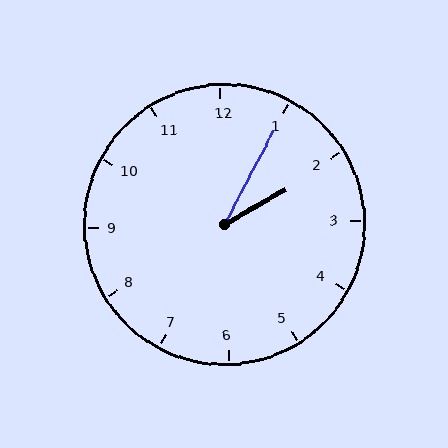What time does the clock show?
2:05.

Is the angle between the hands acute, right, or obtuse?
It is acute.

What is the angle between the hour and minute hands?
Approximately 32 degrees.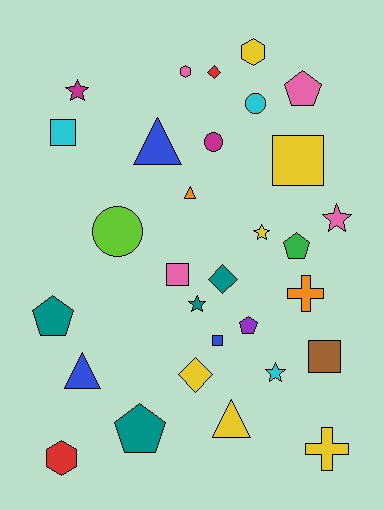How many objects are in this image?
There are 30 objects.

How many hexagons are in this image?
There are 3 hexagons.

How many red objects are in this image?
There are 2 red objects.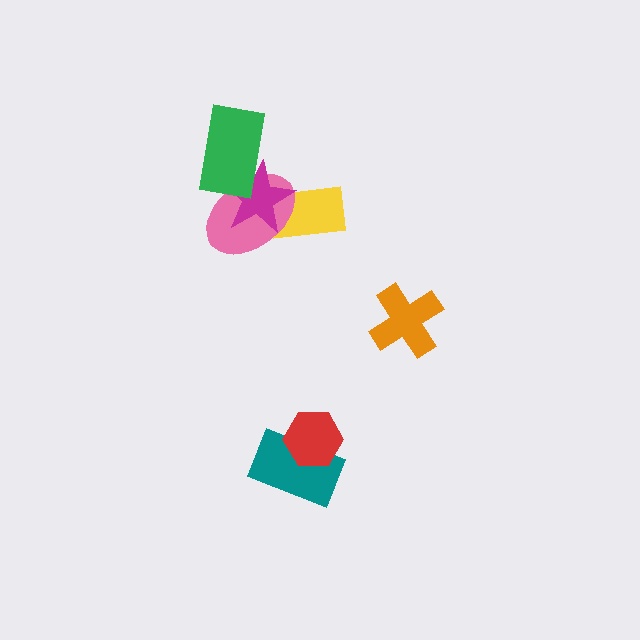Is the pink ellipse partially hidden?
Yes, it is partially covered by another shape.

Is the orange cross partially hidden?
No, no other shape covers it.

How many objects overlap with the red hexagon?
1 object overlaps with the red hexagon.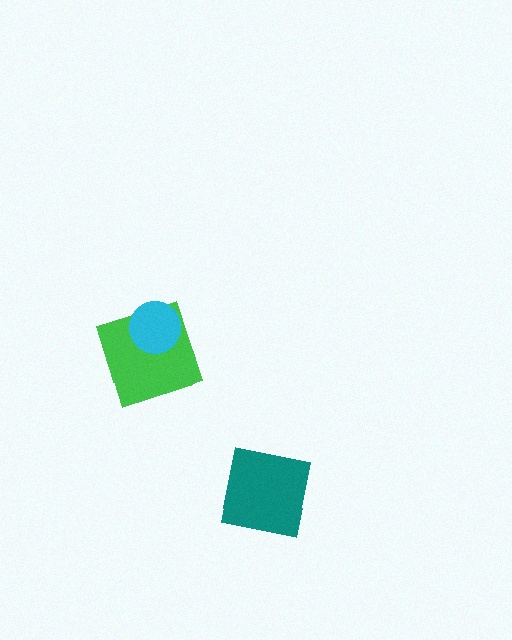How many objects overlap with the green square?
1 object overlaps with the green square.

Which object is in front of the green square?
The cyan circle is in front of the green square.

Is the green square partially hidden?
Yes, it is partially covered by another shape.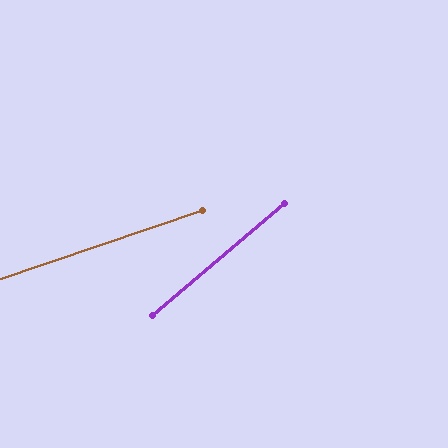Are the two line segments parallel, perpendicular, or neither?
Neither parallel nor perpendicular — they differ by about 21°.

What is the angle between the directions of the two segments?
Approximately 21 degrees.